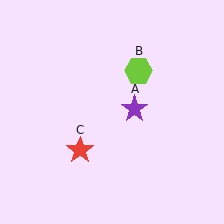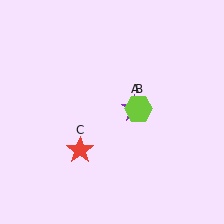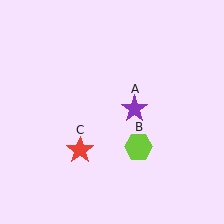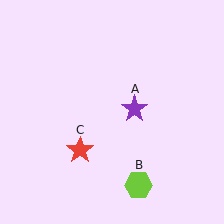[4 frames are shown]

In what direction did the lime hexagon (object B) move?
The lime hexagon (object B) moved down.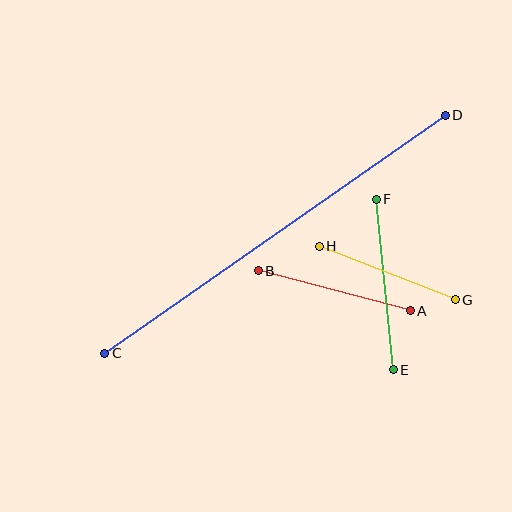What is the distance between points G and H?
The distance is approximately 146 pixels.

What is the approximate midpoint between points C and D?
The midpoint is at approximately (275, 234) pixels.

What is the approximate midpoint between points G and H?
The midpoint is at approximately (387, 273) pixels.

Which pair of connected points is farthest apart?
Points C and D are farthest apart.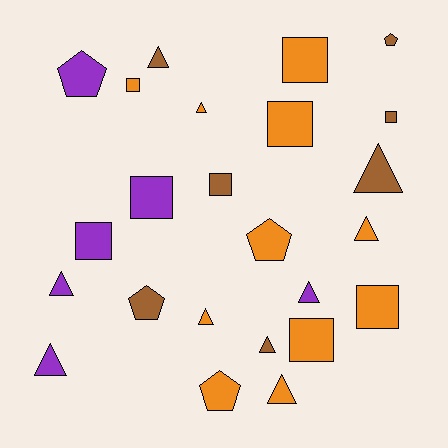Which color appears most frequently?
Orange, with 11 objects.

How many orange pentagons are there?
There are 2 orange pentagons.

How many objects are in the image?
There are 24 objects.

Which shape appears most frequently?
Triangle, with 10 objects.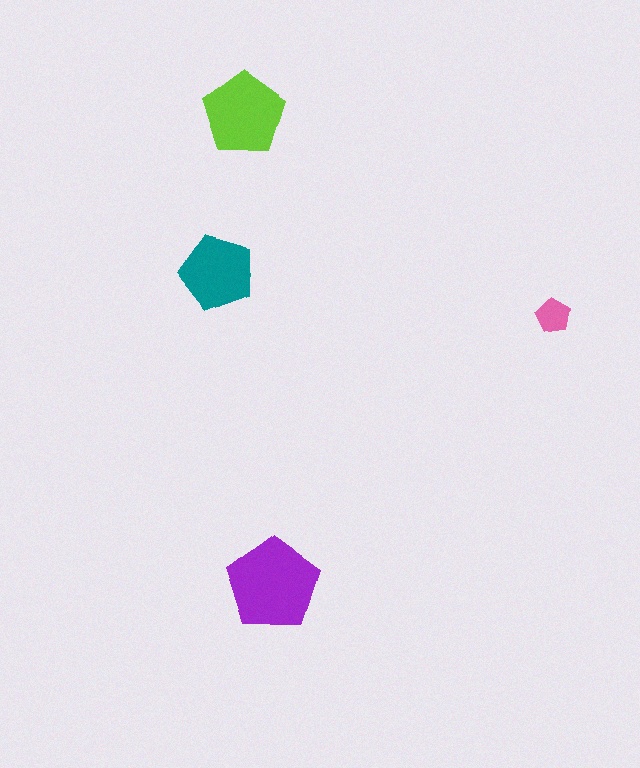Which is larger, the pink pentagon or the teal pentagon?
The teal one.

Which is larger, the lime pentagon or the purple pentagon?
The purple one.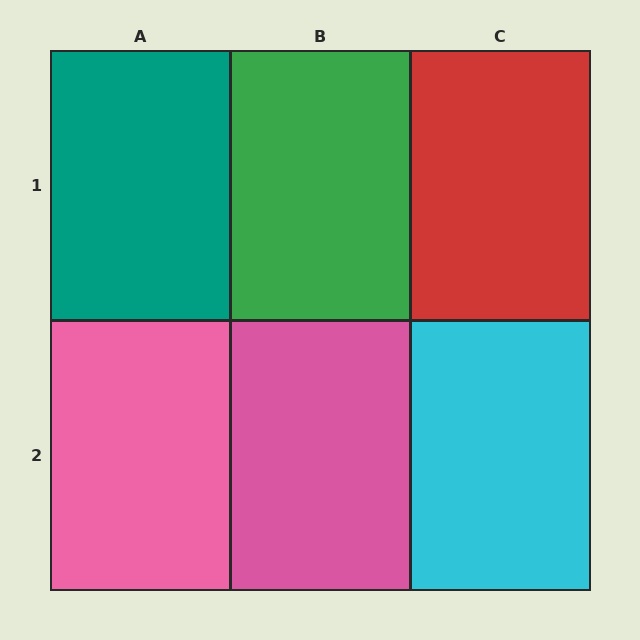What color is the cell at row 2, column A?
Pink.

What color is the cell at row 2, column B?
Pink.